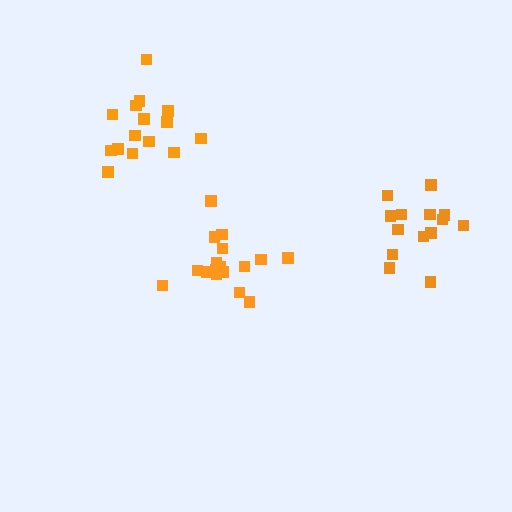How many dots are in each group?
Group 1: 18 dots, Group 2: 14 dots, Group 3: 15 dots (47 total).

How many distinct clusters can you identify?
There are 3 distinct clusters.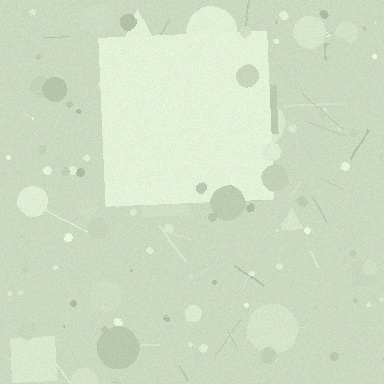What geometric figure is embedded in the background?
A square is embedded in the background.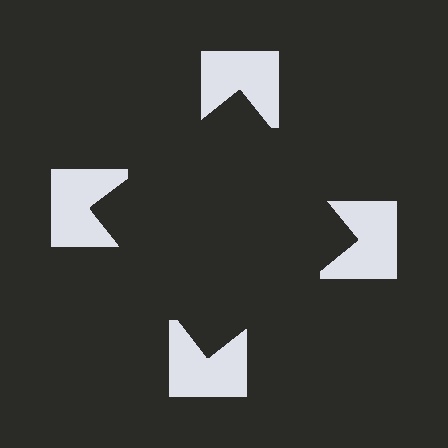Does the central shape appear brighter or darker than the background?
It typically appears slightly darker than the background, even though no actual brightness change is drawn.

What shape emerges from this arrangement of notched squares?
An illusory square — its edges are inferred from the aligned wedge cuts in the notched squares, not physically drawn.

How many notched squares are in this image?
There are 4 — one at each vertex of the illusory square.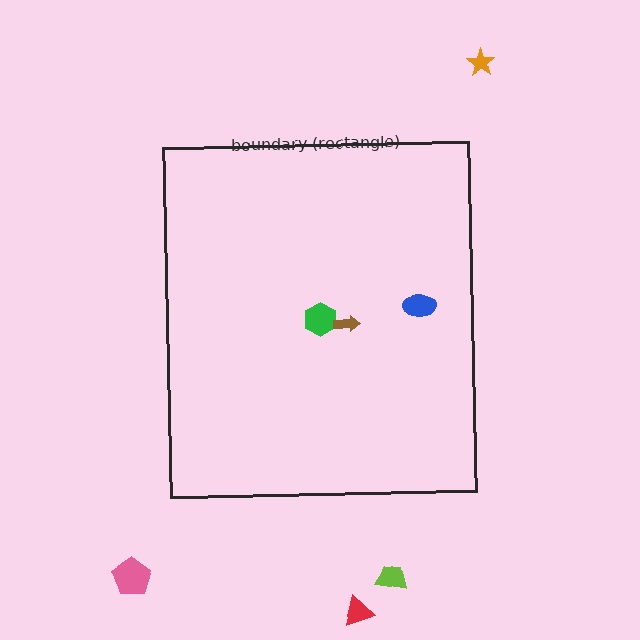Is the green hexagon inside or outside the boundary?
Inside.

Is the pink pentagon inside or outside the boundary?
Outside.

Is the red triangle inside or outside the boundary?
Outside.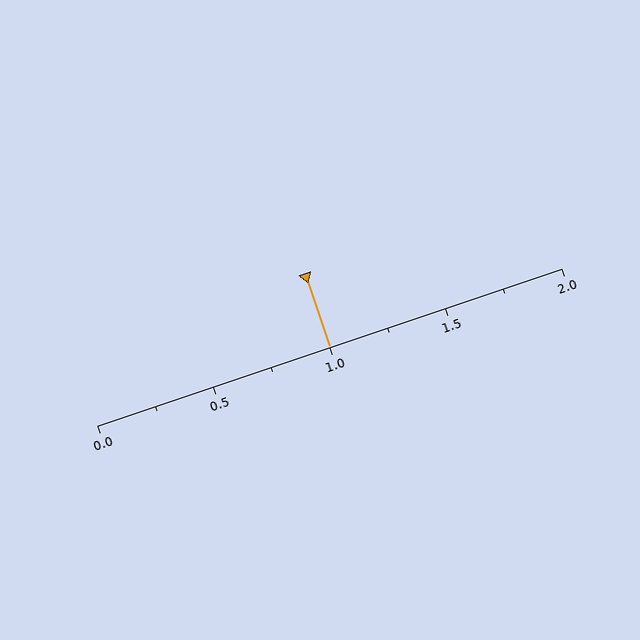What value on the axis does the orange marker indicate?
The marker indicates approximately 1.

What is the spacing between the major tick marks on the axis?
The major ticks are spaced 0.5 apart.